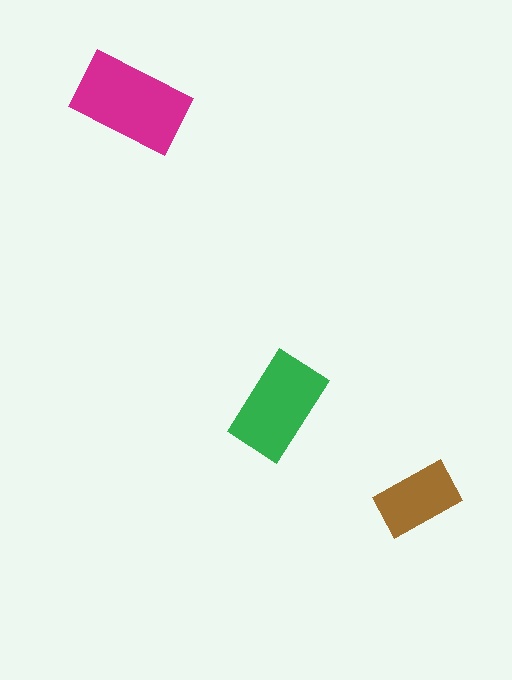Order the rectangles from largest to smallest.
the magenta one, the green one, the brown one.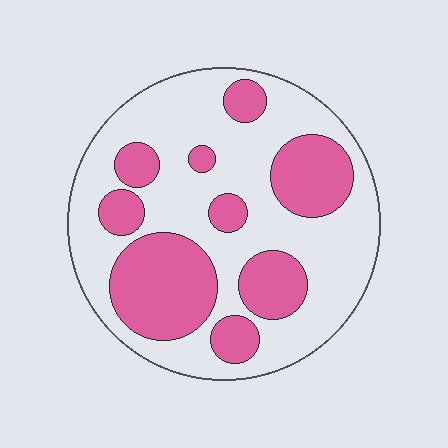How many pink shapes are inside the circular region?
9.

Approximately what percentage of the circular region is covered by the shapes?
Approximately 35%.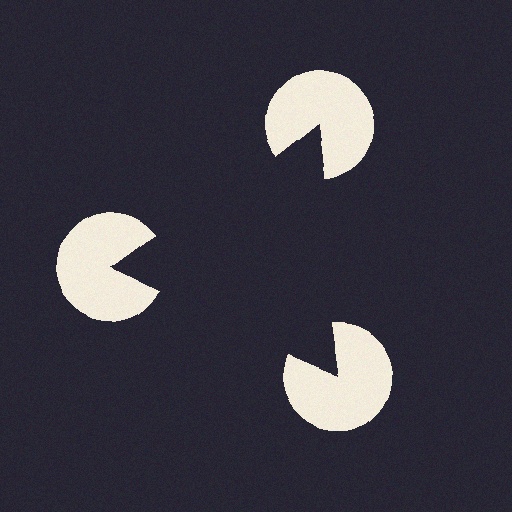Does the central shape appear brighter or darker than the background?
It typically appears slightly darker than the background, even though no actual brightness change is drawn.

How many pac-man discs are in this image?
There are 3 — one at each vertex of the illusory triangle.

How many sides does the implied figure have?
3 sides.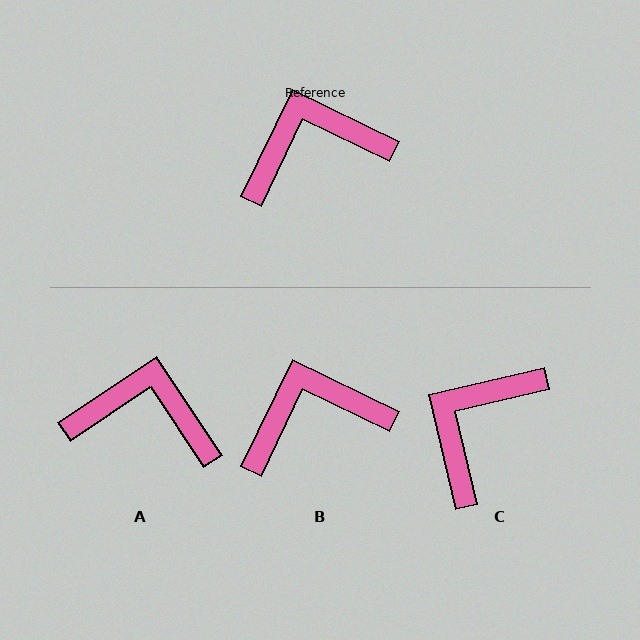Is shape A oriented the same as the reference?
No, it is off by about 31 degrees.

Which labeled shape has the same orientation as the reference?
B.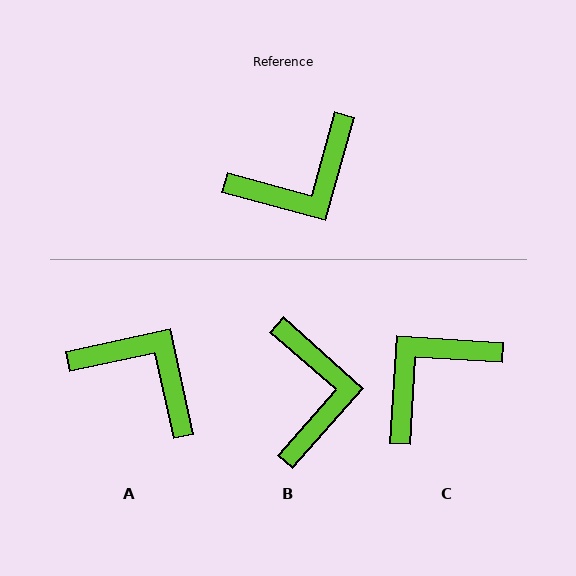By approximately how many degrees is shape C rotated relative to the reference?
Approximately 168 degrees clockwise.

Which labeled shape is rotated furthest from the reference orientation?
C, about 168 degrees away.